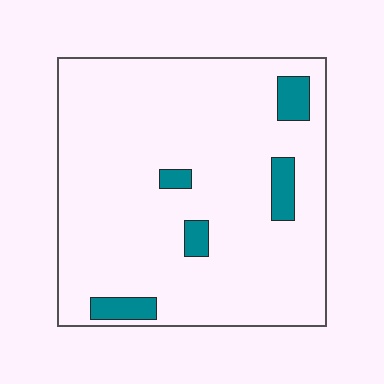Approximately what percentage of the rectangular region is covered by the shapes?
Approximately 10%.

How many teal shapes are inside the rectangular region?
5.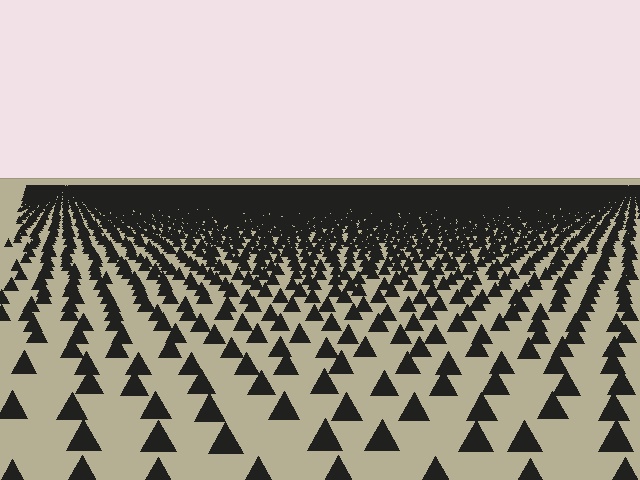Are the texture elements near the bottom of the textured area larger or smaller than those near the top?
Larger. Near the bottom, elements are closer to the viewer and appear at a bigger on-screen size.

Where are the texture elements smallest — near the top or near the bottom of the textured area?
Near the top.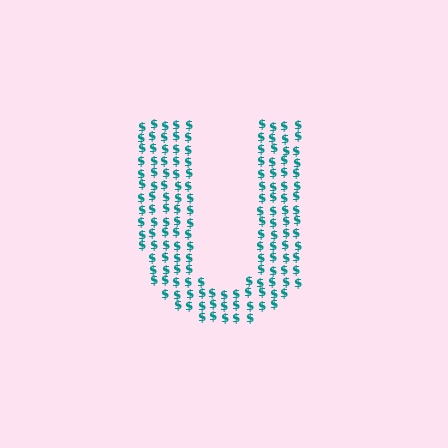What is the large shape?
The large shape is the letter U.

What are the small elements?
The small elements are dollar signs.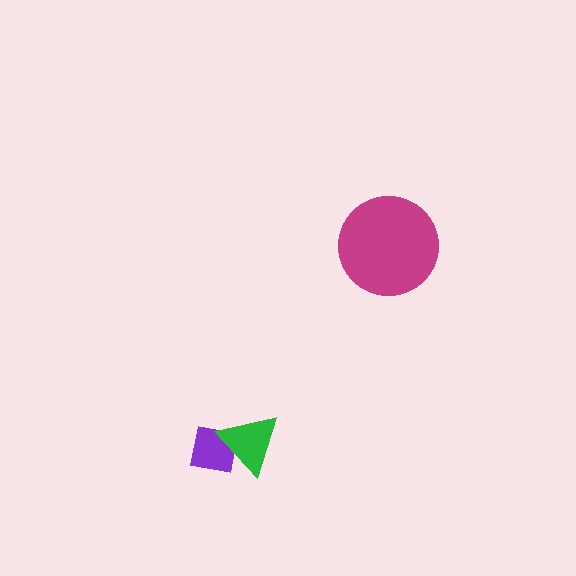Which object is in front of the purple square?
The green triangle is in front of the purple square.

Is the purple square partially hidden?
Yes, it is partially covered by another shape.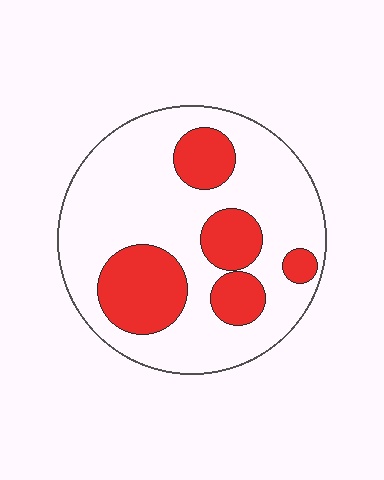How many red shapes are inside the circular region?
5.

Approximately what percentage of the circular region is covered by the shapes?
Approximately 30%.